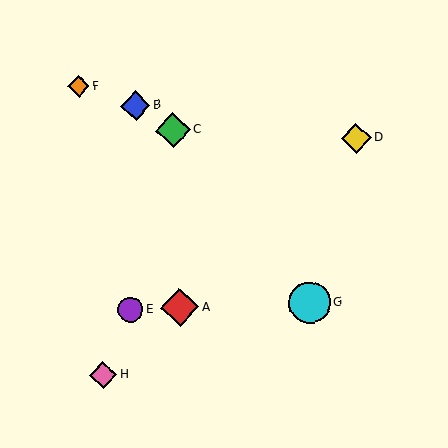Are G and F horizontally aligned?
No, G is at y≈303 and F is at y≈86.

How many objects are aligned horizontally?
3 objects (A, E, G) are aligned horizontally.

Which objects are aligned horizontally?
Objects A, E, G are aligned horizontally.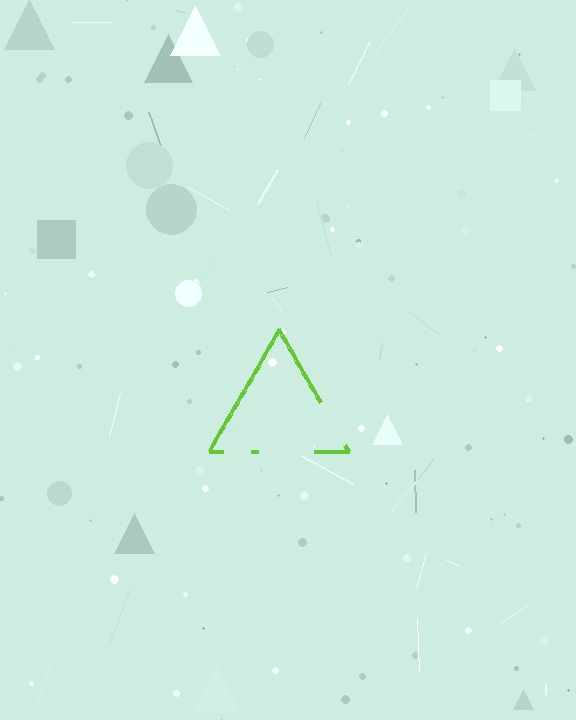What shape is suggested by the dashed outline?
The dashed outline suggests a triangle.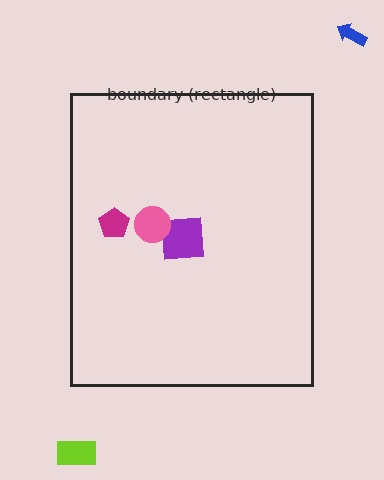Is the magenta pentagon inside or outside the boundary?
Inside.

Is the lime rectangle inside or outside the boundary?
Outside.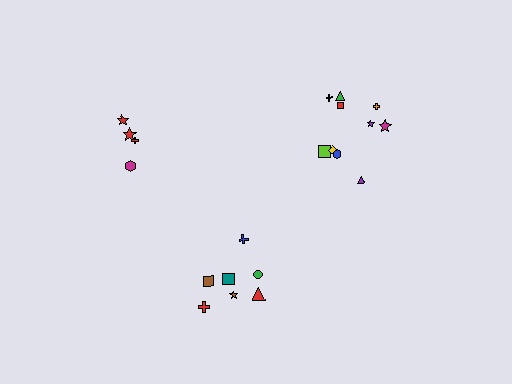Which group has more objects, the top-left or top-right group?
The top-right group.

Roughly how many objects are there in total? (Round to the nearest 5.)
Roughly 20 objects in total.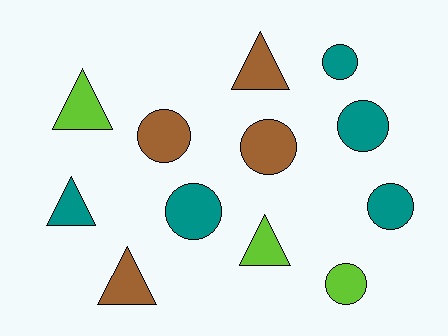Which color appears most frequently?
Teal, with 5 objects.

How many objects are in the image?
There are 12 objects.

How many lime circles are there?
There is 1 lime circle.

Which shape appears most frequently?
Circle, with 7 objects.